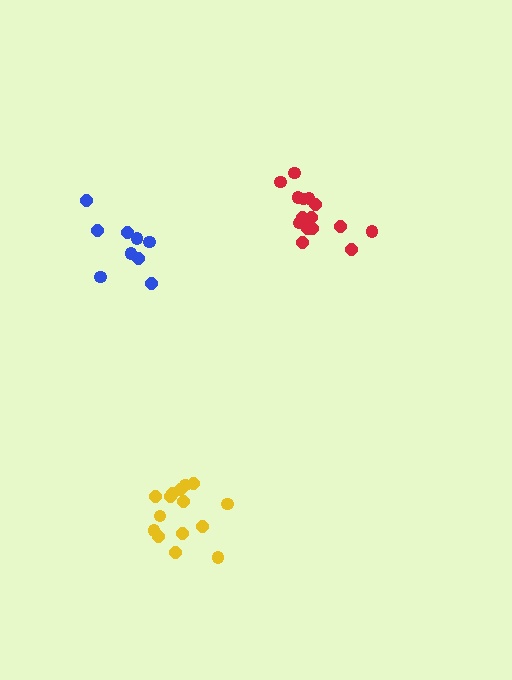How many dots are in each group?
Group 1: 15 dots, Group 2: 15 dots, Group 3: 9 dots (39 total).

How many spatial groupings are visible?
There are 3 spatial groupings.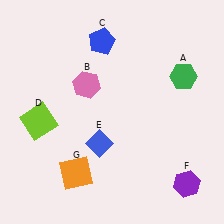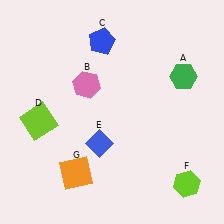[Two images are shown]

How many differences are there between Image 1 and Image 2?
There is 1 difference between the two images.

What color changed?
The hexagon (F) changed from purple in Image 1 to lime in Image 2.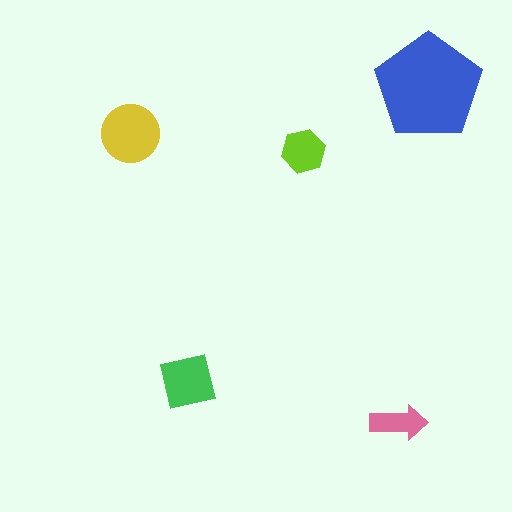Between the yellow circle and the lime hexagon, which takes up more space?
The yellow circle.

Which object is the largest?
The blue pentagon.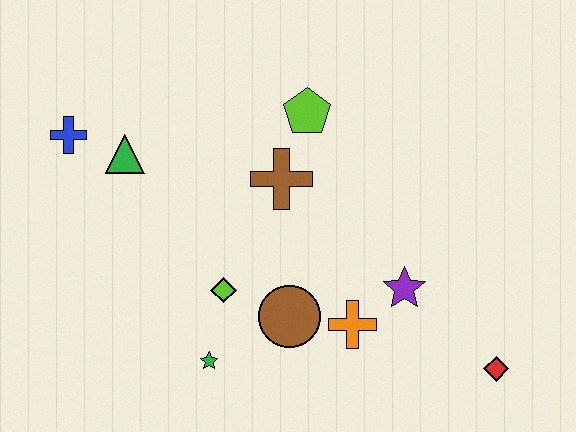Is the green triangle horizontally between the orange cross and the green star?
No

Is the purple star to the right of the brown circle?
Yes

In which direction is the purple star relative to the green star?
The purple star is to the right of the green star.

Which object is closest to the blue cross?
The green triangle is closest to the blue cross.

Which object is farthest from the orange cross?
The blue cross is farthest from the orange cross.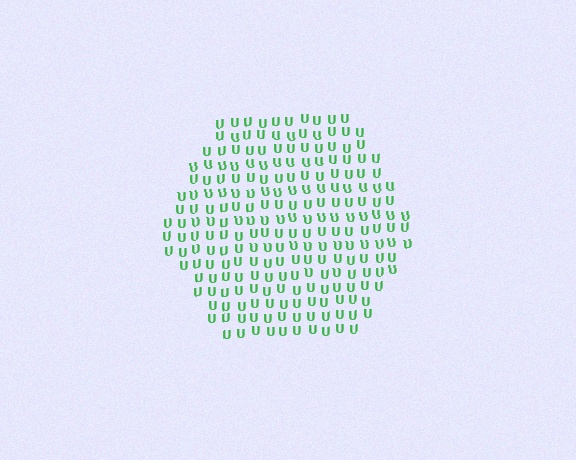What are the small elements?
The small elements are letter U's.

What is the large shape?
The large shape is a hexagon.